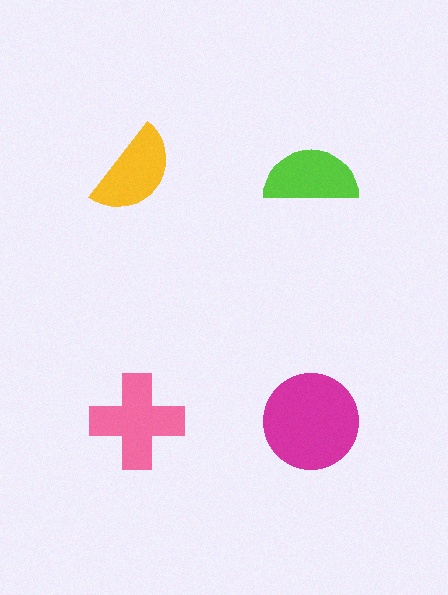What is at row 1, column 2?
A lime semicircle.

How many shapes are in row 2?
2 shapes.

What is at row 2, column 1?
A pink cross.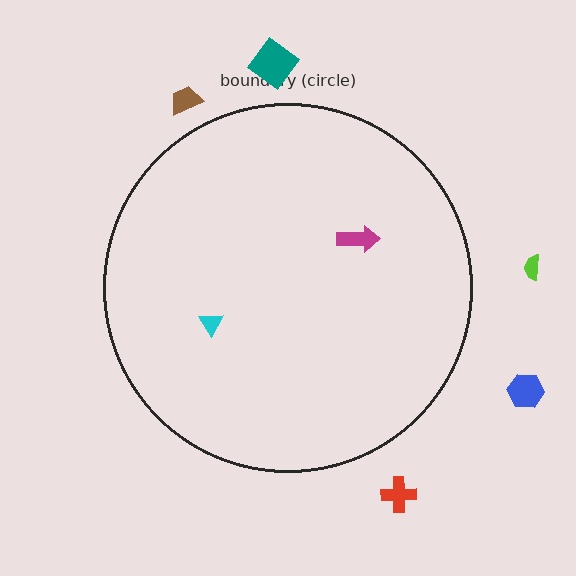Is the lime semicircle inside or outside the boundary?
Outside.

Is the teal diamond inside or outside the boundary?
Outside.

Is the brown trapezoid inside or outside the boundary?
Outside.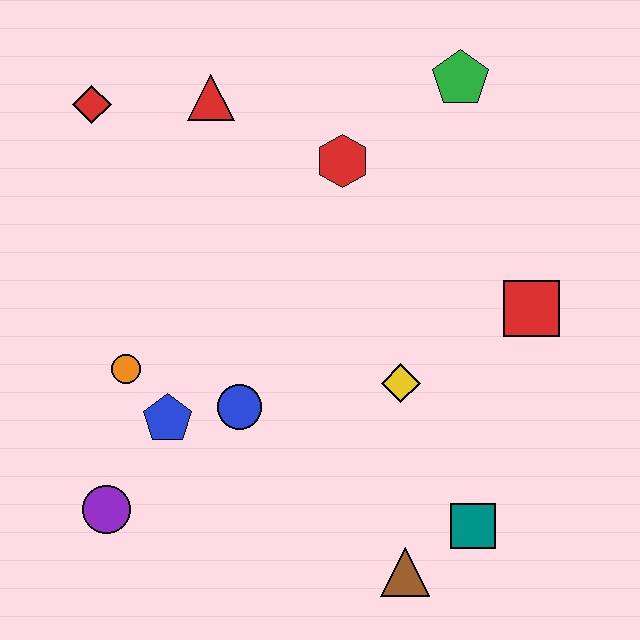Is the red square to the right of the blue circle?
Yes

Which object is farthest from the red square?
The red diamond is farthest from the red square.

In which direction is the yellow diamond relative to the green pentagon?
The yellow diamond is below the green pentagon.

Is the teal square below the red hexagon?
Yes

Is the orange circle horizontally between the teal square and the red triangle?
No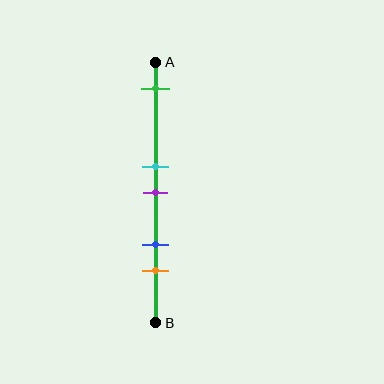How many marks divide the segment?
There are 5 marks dividing the segment.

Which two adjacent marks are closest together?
The cyan and purple marks are the closest adjacent pair.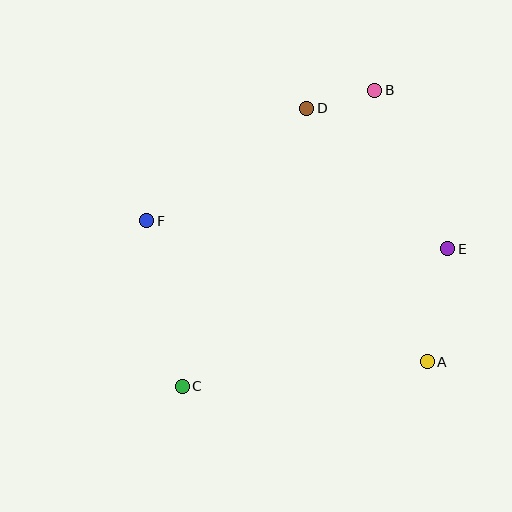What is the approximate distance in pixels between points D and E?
The distance between D and E is approximately 200 pixels.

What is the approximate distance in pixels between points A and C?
The distance between A and C is approximately 246 pixels.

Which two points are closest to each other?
Points B and D are closest to each other.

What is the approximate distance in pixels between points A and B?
The distance between A and B is approximately 277 pixels.